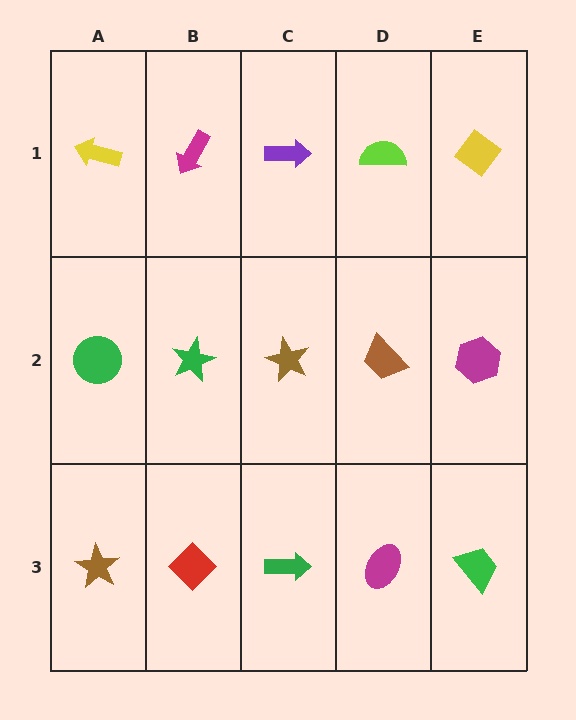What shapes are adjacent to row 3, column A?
A green circle (row 2, column A), a red diamond (row 3, column B).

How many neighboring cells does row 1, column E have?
2.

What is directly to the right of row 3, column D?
A green trapezoid.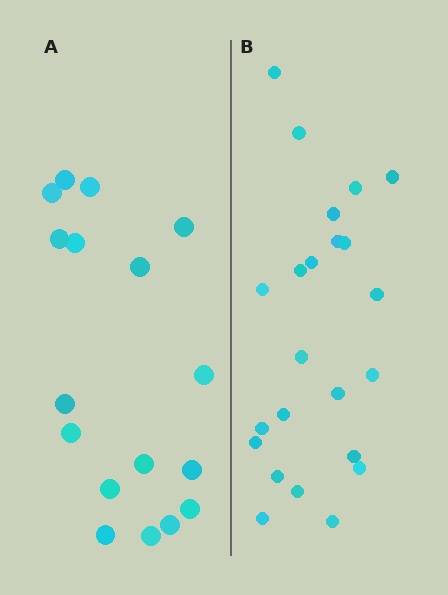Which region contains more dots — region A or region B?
Region B (the right region) has more dots.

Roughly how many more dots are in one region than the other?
Region B has about 6 more dots than region A.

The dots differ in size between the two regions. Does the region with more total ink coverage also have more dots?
No. Region A has more total ink coverage because its dots are larger, but region B actually contains more individual dots. Total area can be misleading — the number of items is what matters here.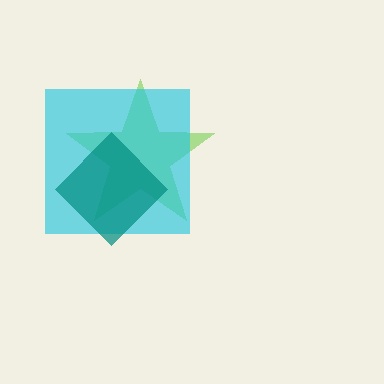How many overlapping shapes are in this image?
There are 3 overlapping shapes in the image.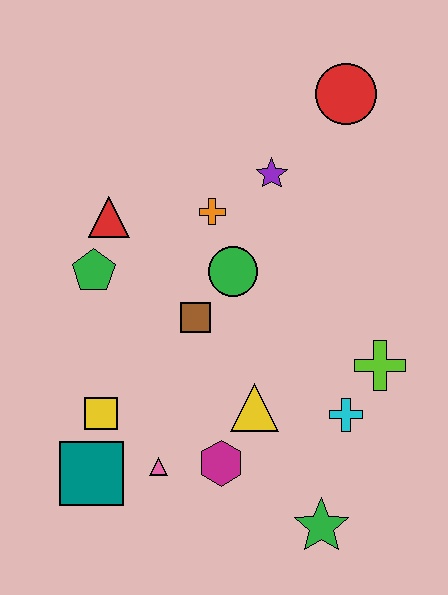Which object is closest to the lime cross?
The cyan cross is closest to the lime cross.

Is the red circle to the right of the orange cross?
Yes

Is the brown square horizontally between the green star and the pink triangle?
Yes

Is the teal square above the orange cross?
No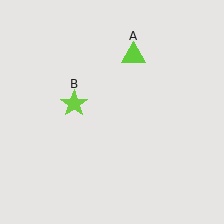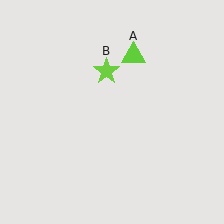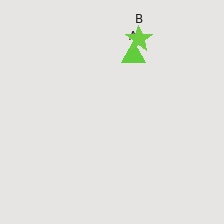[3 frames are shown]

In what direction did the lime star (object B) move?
The lime star (object B) moved up and to the right.